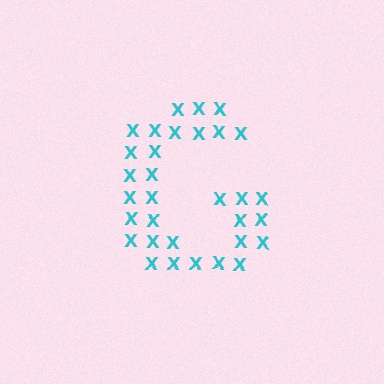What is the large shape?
The large shape is the letter G.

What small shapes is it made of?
It is made of small letter X's.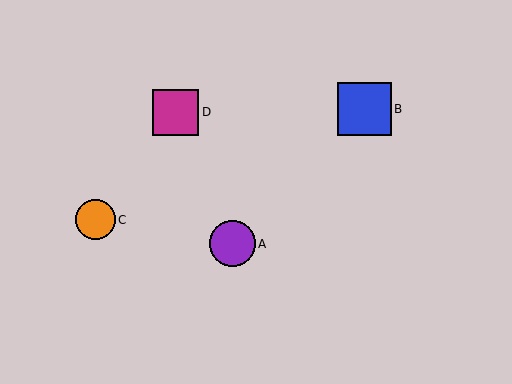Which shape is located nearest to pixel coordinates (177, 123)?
The magenta square (labeled D) at (176, 112) is nearest to that location.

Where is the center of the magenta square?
The center of the magenta square is at (176, 112).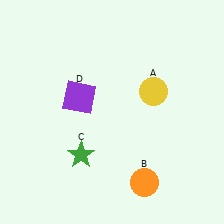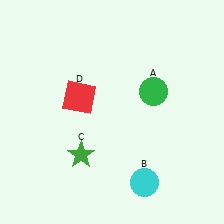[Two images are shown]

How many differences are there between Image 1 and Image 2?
There are 3 differences between the two images.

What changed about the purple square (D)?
In Image 1, D is purple. In Image 2, it changed to red.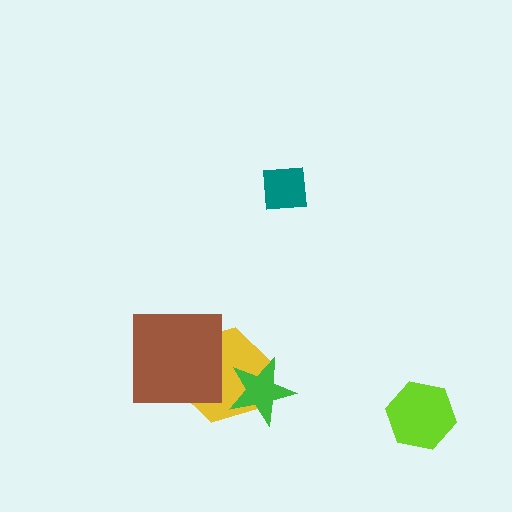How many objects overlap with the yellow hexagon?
2 objects overlap with the yellow hexagon.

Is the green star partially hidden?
No, no other shape covers it.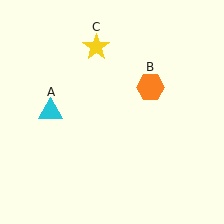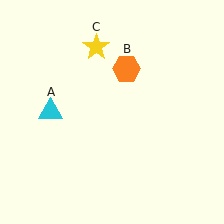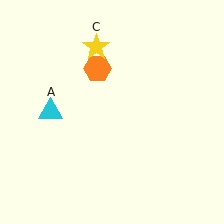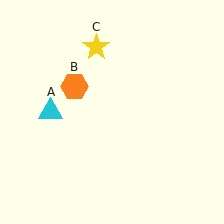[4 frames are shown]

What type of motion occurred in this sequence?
The orange hexagon (object B) rotated counterclockwise around the center of the scene.